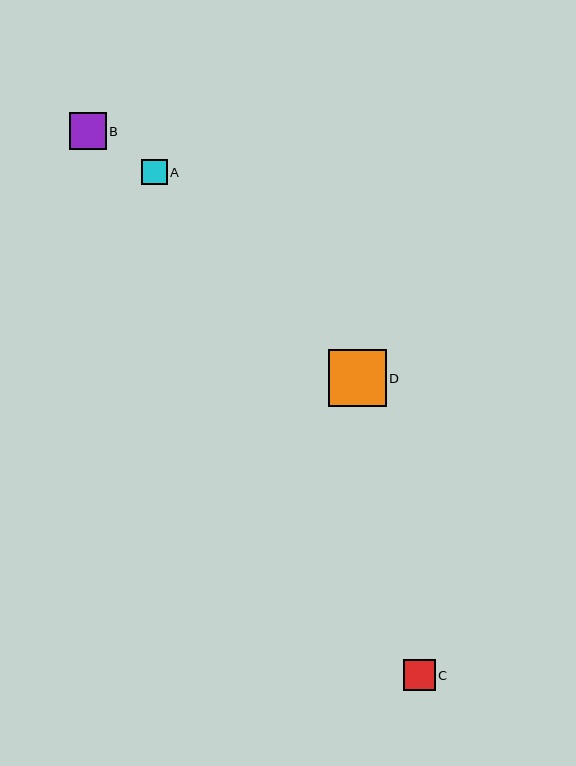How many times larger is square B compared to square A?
Square B is approximately 1.4 times the size of square A.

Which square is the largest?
Square D is the largest with a size of approximately 58 pixels.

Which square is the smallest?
Square A is the smallest with a size of approximately 26 pixels.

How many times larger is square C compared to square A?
Square C is approximately 1.2 times the size of square A.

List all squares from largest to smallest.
From largest to smallest: D, B, C, A.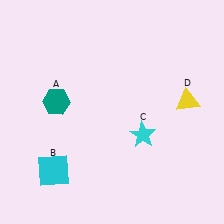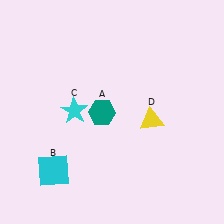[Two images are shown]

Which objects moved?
The objects that moved are: the teal hexagon (A), the cyan star (C), the yellow triangle (D).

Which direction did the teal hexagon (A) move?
The teal hexagon (A) moved right.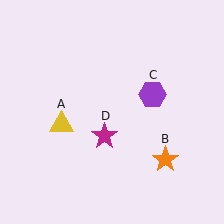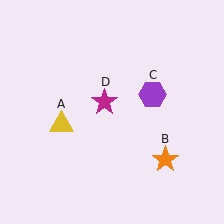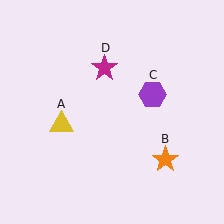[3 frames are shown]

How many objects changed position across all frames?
1 object changed position: magenta star (object D).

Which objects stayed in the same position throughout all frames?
Yellow triangle (object A) and orange star (object B) and purple hexagon (object C) remained stationary.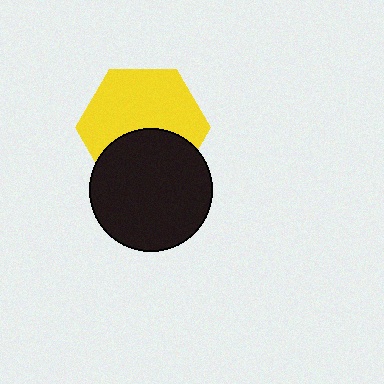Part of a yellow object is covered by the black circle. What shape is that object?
It is a hexagon.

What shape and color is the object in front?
The object in front is a black circle.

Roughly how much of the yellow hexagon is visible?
About half of it is visible (roughly 61%).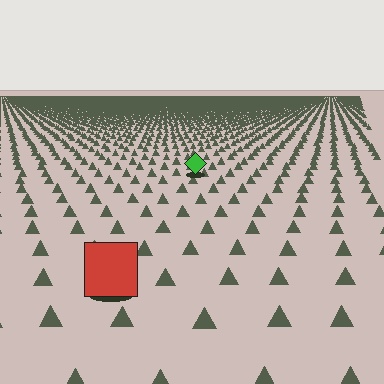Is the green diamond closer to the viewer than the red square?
No. The red square is closer — you can tell from the texture gradient: the ground texture is coarser near it.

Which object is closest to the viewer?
The red square is closest. The texture marks near it are larger and more spread out.